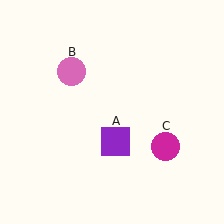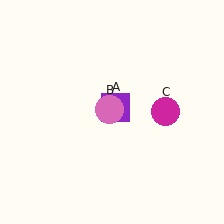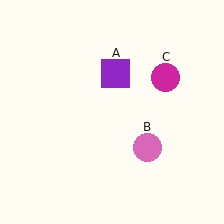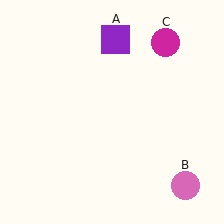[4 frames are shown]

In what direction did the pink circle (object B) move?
The pink circle (object B) moved down and to the right.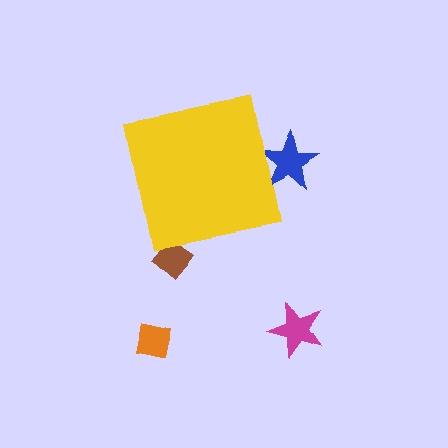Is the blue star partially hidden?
Yes, the blue star is partially hidden behind the yellow square.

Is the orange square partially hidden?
No, the orange square is fully visible.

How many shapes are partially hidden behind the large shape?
2 shapes are partially hidden.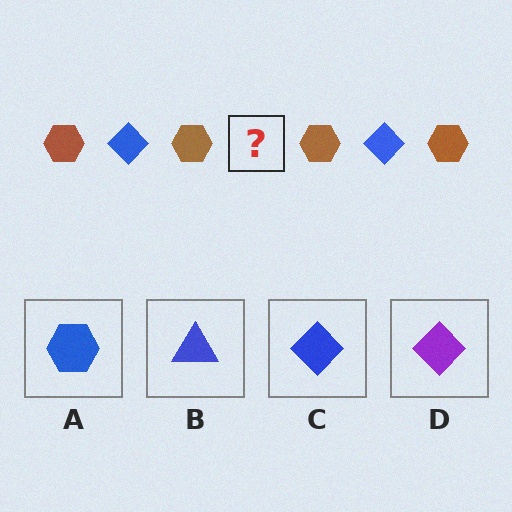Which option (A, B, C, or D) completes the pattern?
C.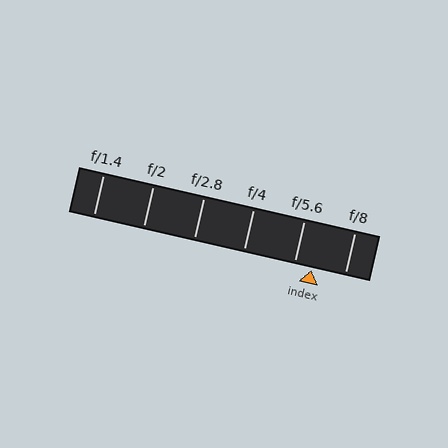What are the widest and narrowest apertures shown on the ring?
The widest aperture shown is f/1.4 and the narrowest is f/8.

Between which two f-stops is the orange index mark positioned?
The index mark is between f/5.6 and f/8.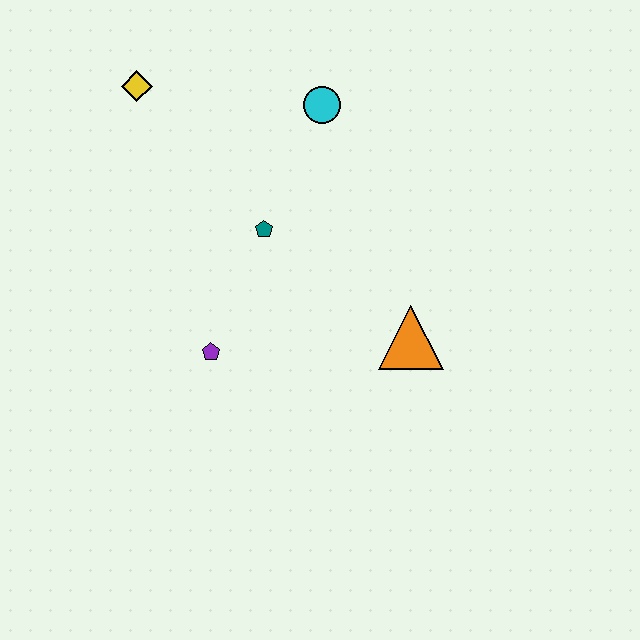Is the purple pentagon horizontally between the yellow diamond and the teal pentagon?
Yes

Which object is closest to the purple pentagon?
The teal pentagon is closest to the purple pentagon.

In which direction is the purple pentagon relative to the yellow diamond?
The purple pentagon is below the yellow diamond.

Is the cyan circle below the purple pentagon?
No